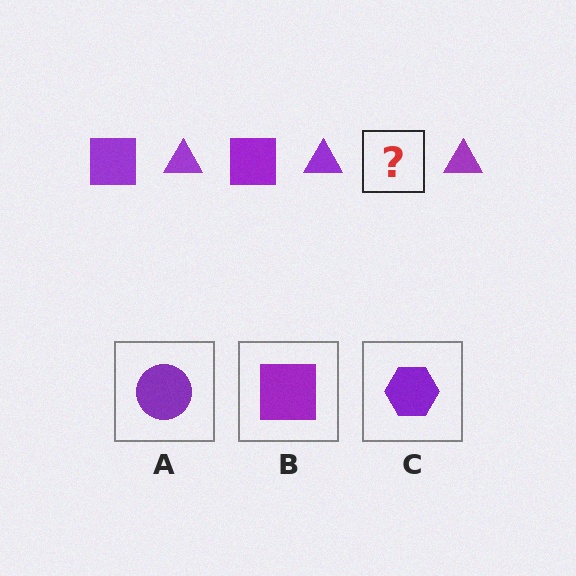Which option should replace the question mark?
Option B.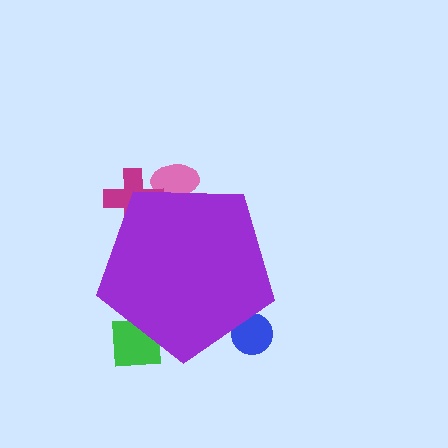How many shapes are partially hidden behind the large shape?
4 shapes are partially hidden.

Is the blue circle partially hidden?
Yes, the blue circle is partially hidden behind the purple pentagon.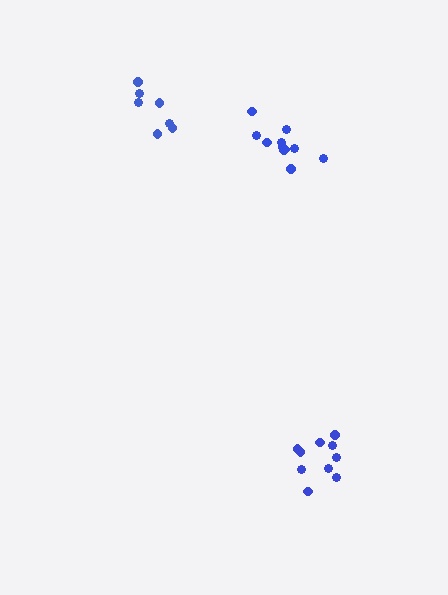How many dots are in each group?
Group 1: 11 dots, Group 2: 10 dots, Group 3: 7 dots (28 total).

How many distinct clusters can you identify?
There are 3 distinct clusters.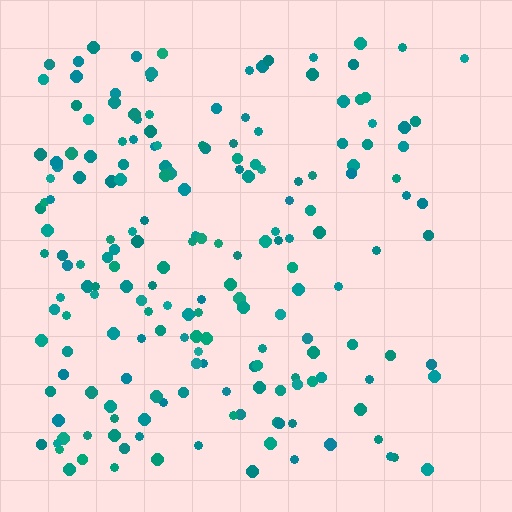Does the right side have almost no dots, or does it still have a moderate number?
Still a moderate number, just noticeably fewer than the left.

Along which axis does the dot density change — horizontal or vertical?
Horizontal.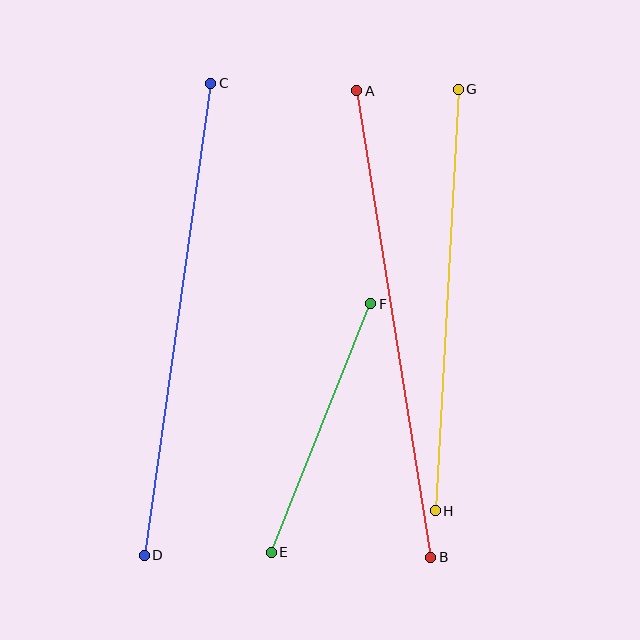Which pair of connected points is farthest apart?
Points C and D are farthest apart.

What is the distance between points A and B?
The distance is approximately 472 pixels.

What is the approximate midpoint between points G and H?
The midpoint is at approximately (447, 300) pixels.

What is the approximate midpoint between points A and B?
The midpoint is at approximately (394, 324) pixels.